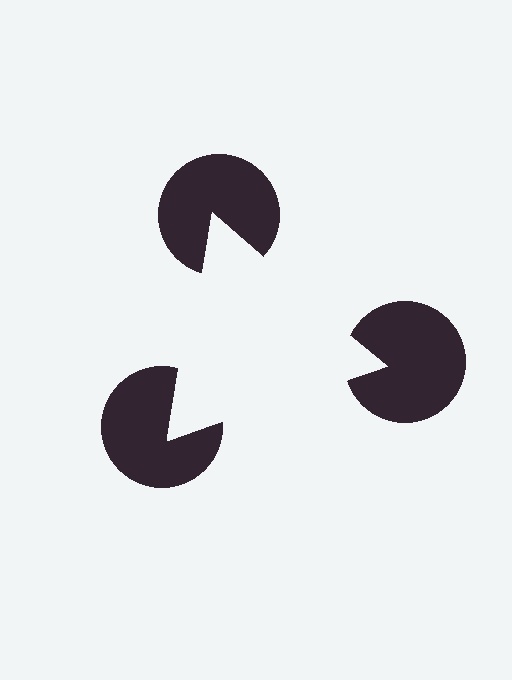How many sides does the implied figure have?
3 sides.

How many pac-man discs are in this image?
There are 3 — one at each vertex of the illusory triangle.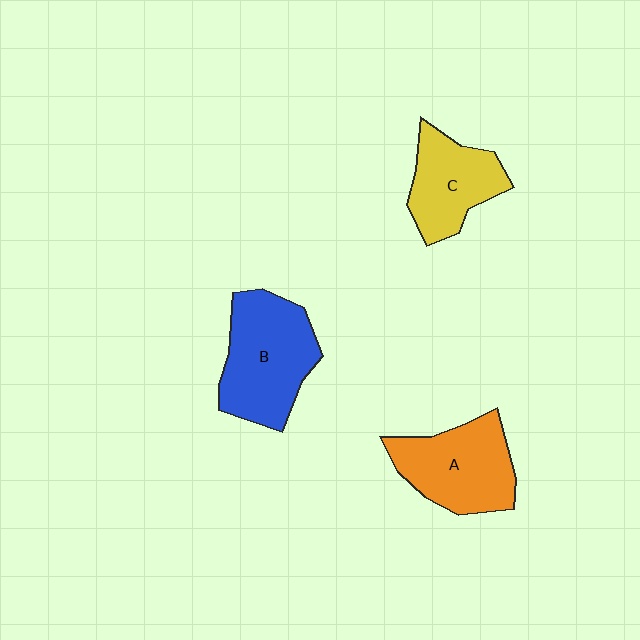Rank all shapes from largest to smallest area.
From largest to smallest: B (blue), A (orange), C (yellow).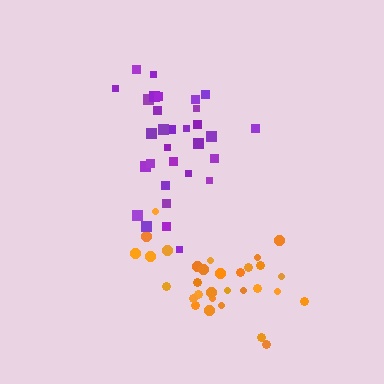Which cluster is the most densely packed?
Orange.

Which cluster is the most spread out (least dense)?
Purple.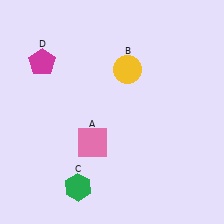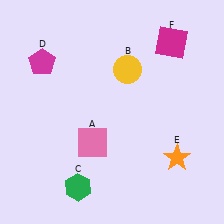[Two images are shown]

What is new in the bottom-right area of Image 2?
An orange star (E) was added in the bottom-right area of Image 2.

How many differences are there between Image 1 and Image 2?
There are 2 differences between the two images.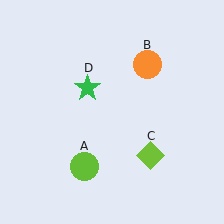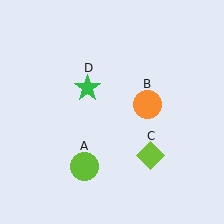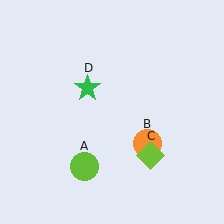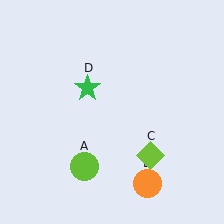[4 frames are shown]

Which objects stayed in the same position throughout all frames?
Lime circle (object A) and lime diamond (object C) and green star (object D) remained stationary.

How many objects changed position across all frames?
1 object changed position: orange circle (object B).